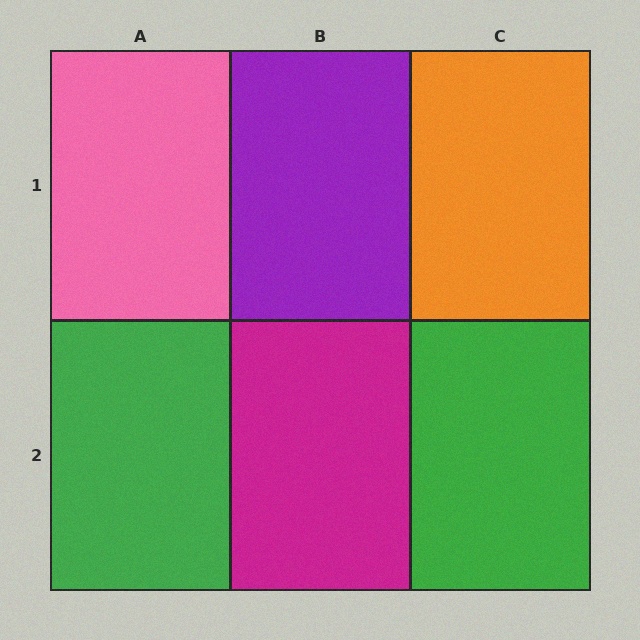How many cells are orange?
1 cell is orange.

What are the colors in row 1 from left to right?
Pink, purple, orange.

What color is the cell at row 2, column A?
Green.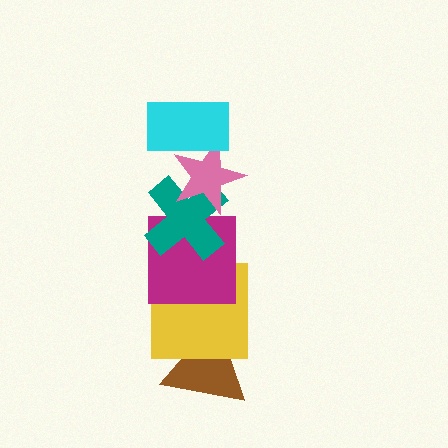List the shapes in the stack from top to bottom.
From top to bottom: the cyan rectangle, the pink star, the teal cross, the magenta square, the yellow square, the brown triangle.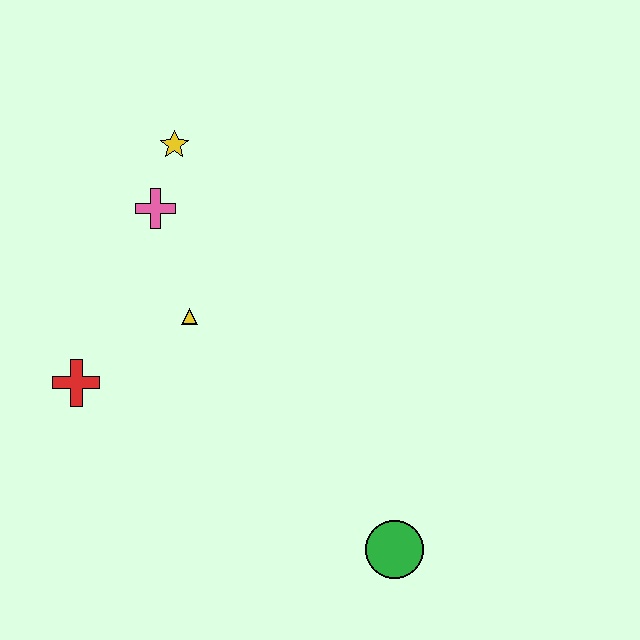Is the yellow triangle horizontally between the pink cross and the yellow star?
No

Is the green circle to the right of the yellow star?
Yes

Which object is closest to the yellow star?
The pink cross is closest to the yellow star.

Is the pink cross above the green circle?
Yes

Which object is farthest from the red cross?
The green circle is farthest from the red cross.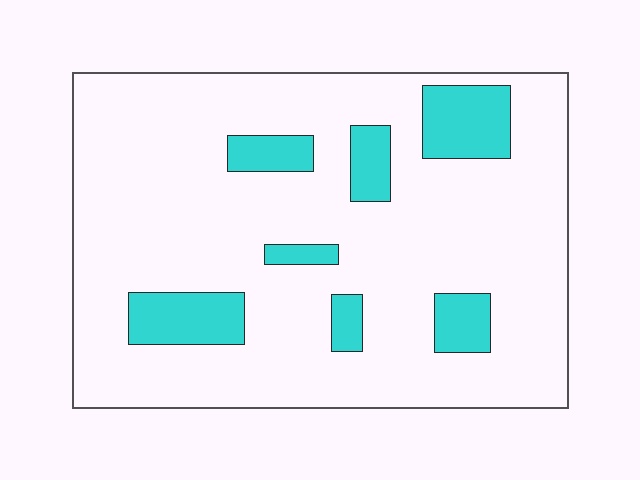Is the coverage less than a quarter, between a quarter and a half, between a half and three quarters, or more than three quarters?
Less than a quarter.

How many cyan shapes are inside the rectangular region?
7.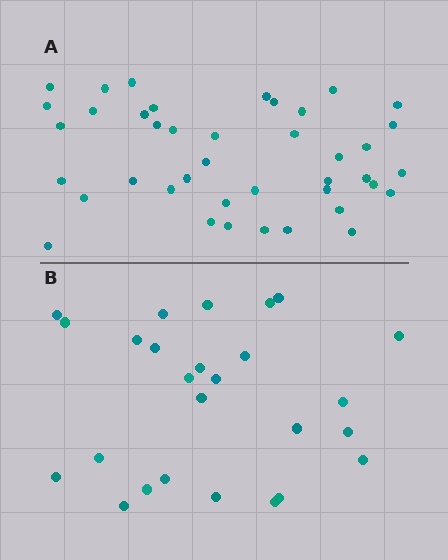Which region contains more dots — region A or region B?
Region A (the top region) has more dots.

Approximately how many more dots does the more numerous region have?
Region A has approximately 15 more dots than region B.